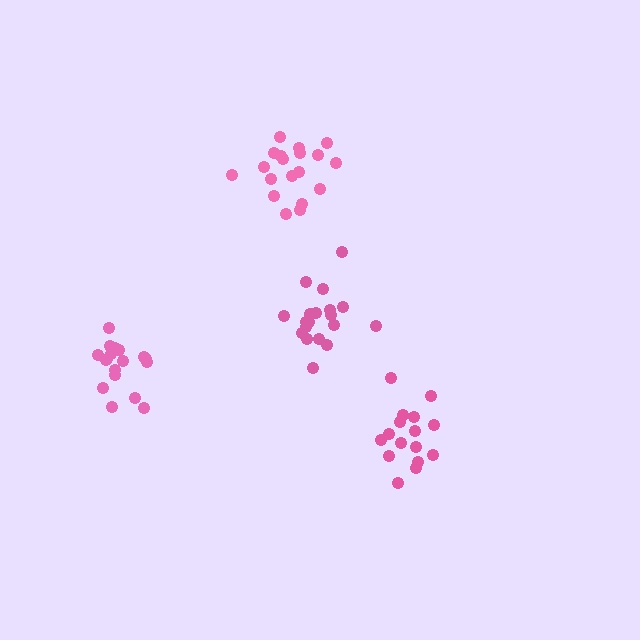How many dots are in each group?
Group 1: 19 dots, Group 2: 16 dots, Group 3: 19 dots, Group 4: 18 dots (72 total).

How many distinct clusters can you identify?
There are 4 distinct clusters.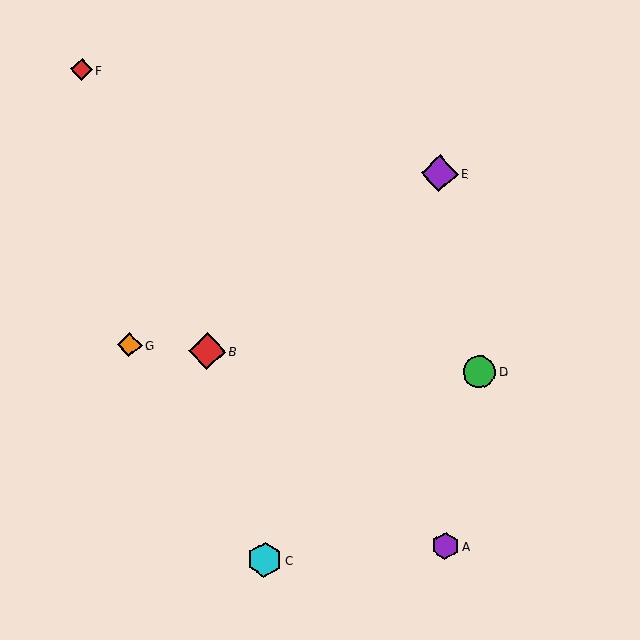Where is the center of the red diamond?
The center of the red diamond is at (81, 70).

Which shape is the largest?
The red diamond (labeled B) is the largest.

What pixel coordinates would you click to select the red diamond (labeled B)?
Click at (207, 351) to select the red diamond B.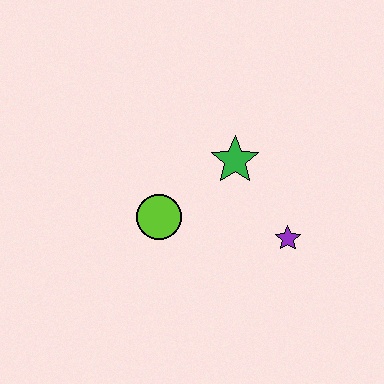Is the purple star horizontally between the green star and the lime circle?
No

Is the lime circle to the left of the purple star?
Yes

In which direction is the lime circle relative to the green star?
The lime circle is to the left of the green star.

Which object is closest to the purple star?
The green star is closest to the purple star.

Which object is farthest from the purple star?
The lime circle is farthest from the purple star.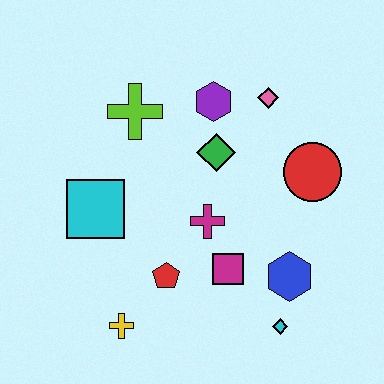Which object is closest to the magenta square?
The magenta cross is closest to the magenta square.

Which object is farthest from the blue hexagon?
The lime cross is farthest from the blue hexagon.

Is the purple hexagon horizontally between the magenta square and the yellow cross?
Yes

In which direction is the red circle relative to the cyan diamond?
The red circle is above the cyan diamond.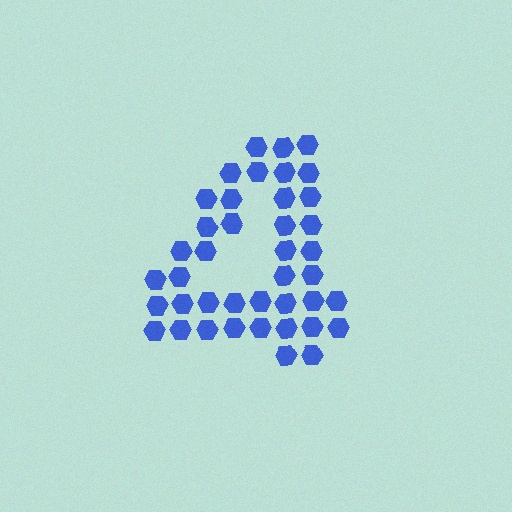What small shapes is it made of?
It is made of small hexagons.